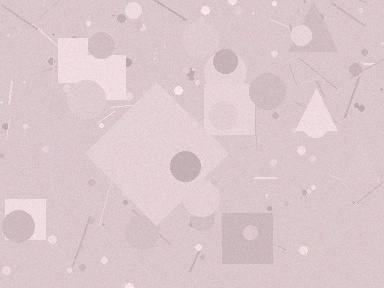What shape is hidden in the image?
A diamond is hidden in the image.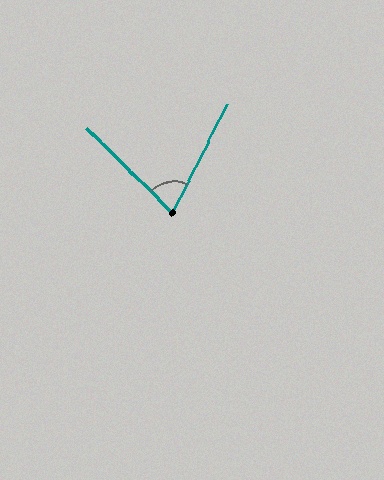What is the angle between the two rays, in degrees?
Approximately 72 degrees.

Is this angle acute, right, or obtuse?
It is acute.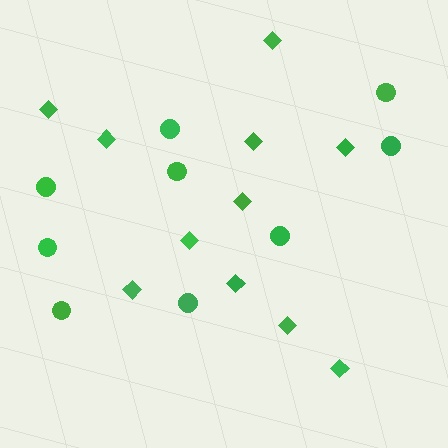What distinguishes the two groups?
There are 2 groups: one group of circles (9) and one group of diamonds (11).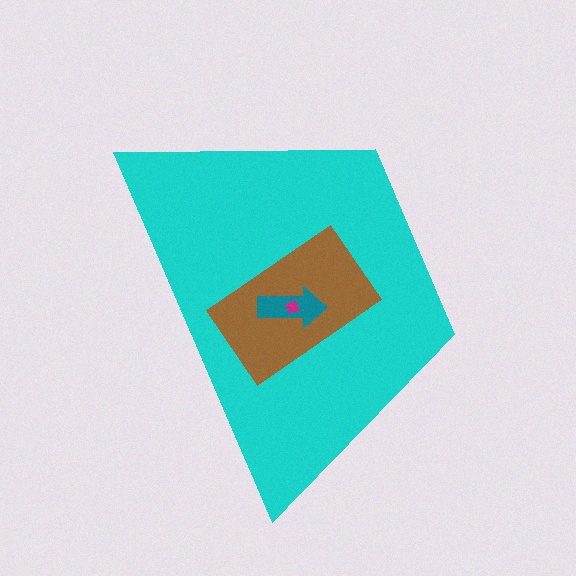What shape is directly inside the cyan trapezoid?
The brown rectangle.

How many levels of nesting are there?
4.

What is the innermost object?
The magenta diamond.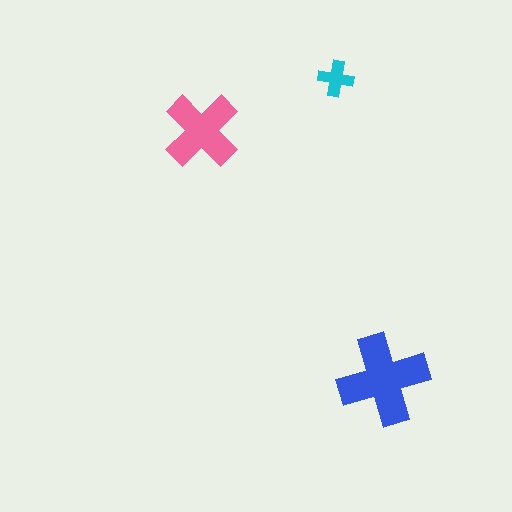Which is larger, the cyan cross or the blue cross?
The blue one.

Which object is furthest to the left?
The pink cross is leftmost.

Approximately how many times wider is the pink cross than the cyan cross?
About 2 times wider.